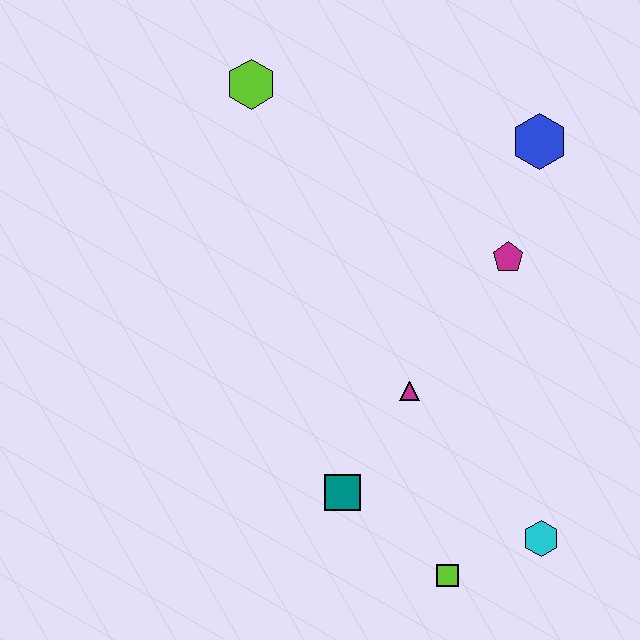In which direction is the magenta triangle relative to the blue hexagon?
The magenta triangle is below the blue hexagon.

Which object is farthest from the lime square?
The lime hexagon is farthest from the lime square.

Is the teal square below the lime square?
No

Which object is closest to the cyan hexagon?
The lime square is closest to the cyan hexagon.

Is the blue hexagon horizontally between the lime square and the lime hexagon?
No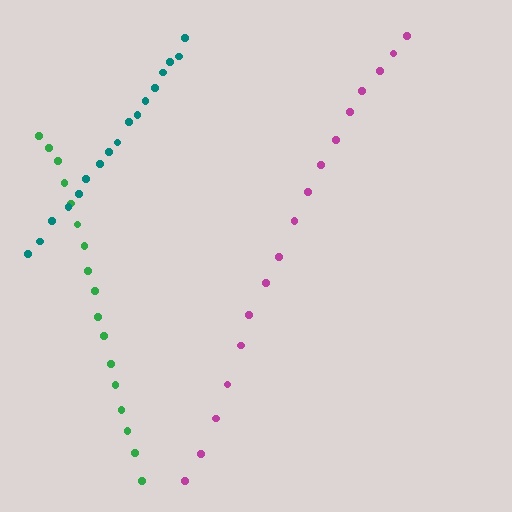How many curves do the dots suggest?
There are 3 distinct paths.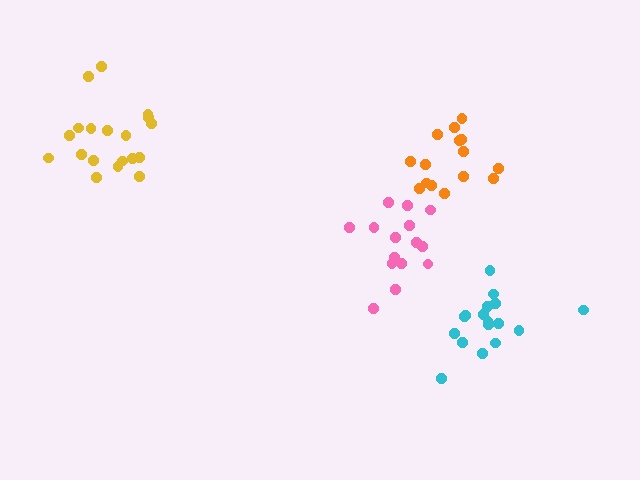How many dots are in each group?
Group 1: 15 dots, Group 2: 17 dots, Group 3: 19 dots, Group 4: 15 dots (66 total).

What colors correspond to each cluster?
The clusters are colored: pink, cyan, yellow, orange.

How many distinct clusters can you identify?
There are 4 distinct clusters.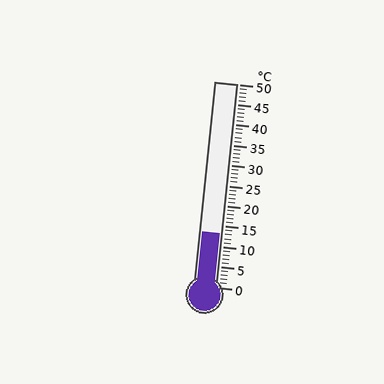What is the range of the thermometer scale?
The thermometer scale ranges from 0°C to 50°C.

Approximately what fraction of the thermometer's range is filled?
The thermometer is filled to approximately 25% of its range.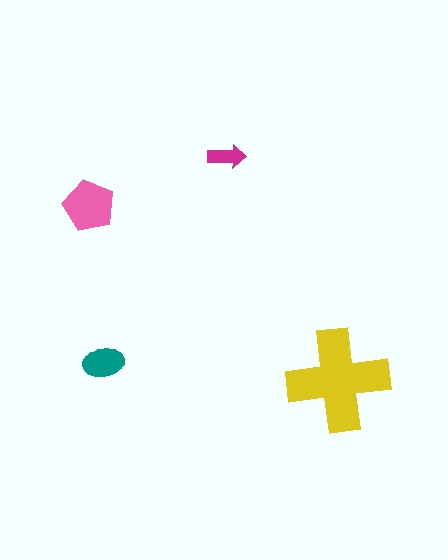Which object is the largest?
The yellow cross.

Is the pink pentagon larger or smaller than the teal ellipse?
Larger.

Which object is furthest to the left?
The pink pentagon is leftmost.